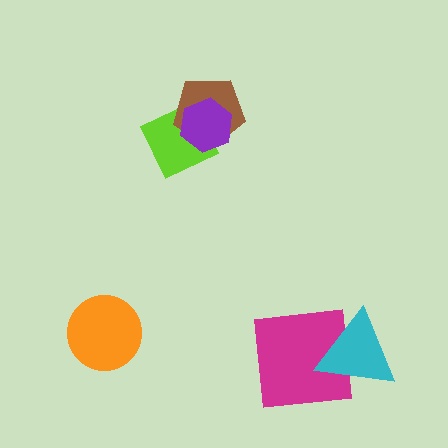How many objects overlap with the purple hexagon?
2 objects overlap with the purple hexagon.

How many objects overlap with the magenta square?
1 object overlaps with the magenta square.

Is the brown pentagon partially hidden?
Yes, it is partially covered by another shape.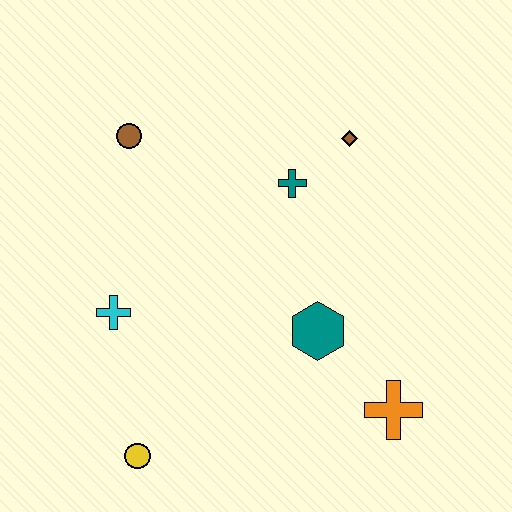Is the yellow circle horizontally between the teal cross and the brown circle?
Yes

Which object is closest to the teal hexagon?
The orange cross is closest to the teal hexagon.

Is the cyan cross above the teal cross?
No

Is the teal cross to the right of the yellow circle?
Yes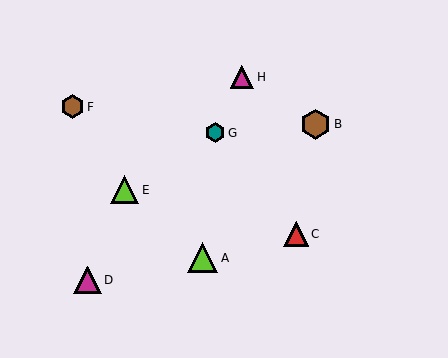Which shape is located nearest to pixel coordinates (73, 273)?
The magenta triangle (labeled D) at (87, 280) is nearest to that location.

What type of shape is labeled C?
Shape C is a red triangle.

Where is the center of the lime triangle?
The center of the lime triangle is at (124, 190).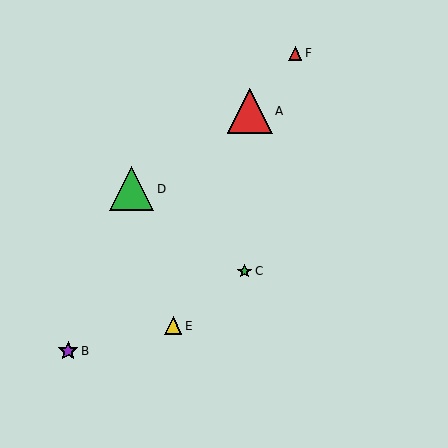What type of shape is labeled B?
Shape B is a purple star.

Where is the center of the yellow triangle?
The center of the yellow triangle is at (173, 326).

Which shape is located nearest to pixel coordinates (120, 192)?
The green triangle (labeled D) at (132, 189) is nearest to that location.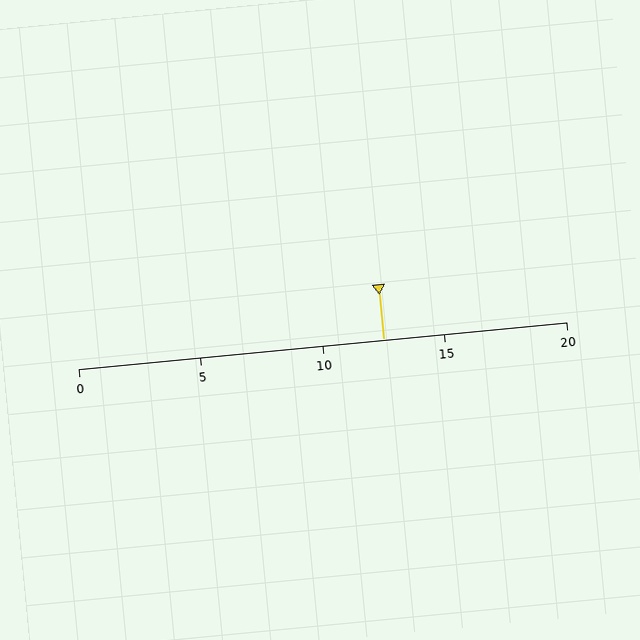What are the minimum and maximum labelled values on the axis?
The axis runs from 0 to 20.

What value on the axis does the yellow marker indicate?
The marker indicates approximately 12.5.